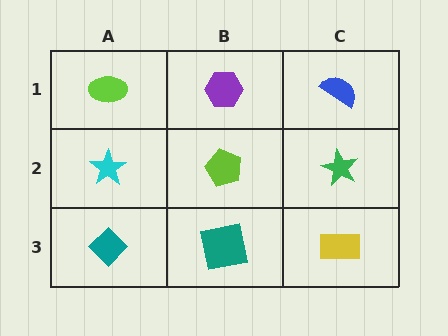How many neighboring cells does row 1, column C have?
2.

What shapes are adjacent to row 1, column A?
A cyan star (row 2, column A), a purple hexagon (row 1, column B).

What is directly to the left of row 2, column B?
A cyan star.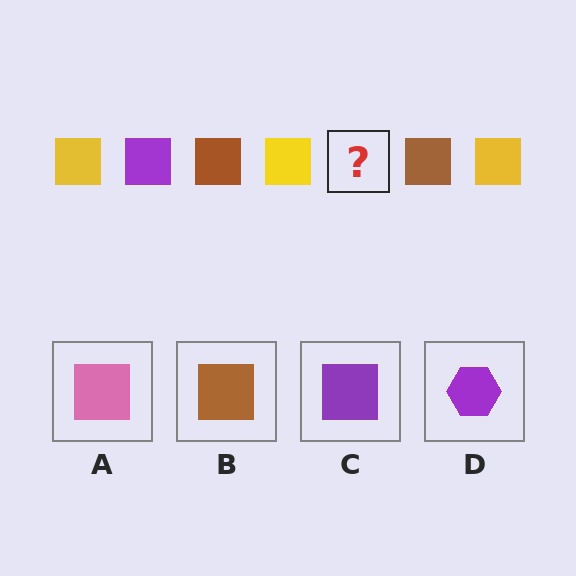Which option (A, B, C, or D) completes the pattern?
C.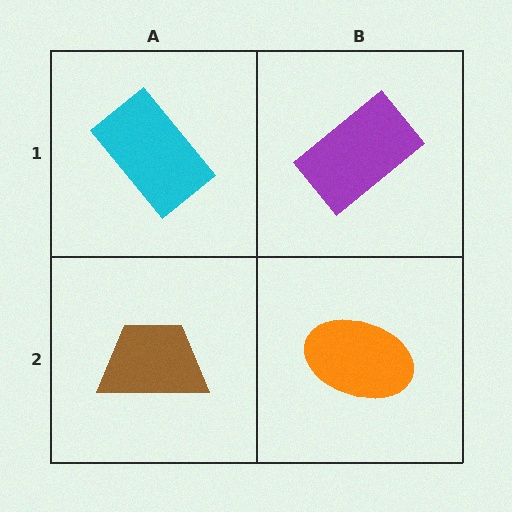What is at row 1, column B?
A purple rectangle.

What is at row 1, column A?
A cyan rectangle.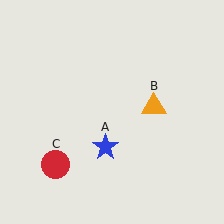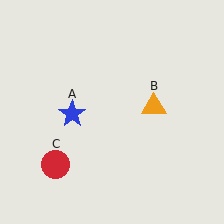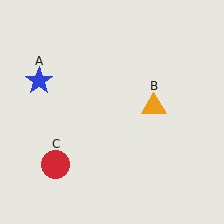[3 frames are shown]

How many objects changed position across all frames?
1 object changed position: blue star (object A).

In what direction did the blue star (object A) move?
The blue star (object A) moved up and to the left.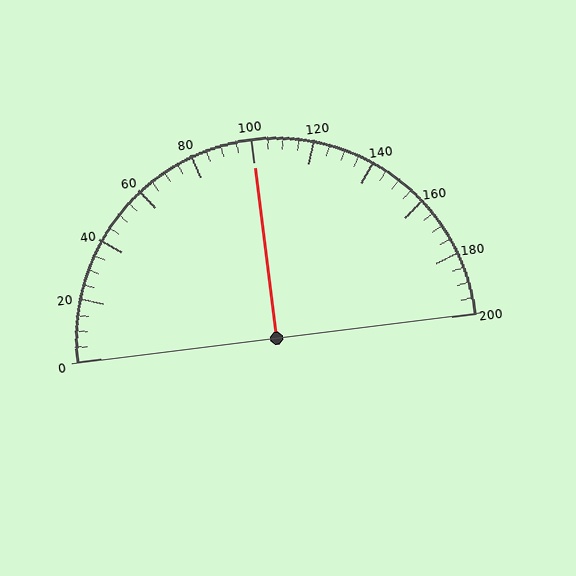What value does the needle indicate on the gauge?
The needle indicates approximately 100.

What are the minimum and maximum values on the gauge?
The gauge ranges from 0 to 200.